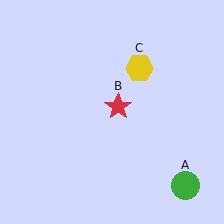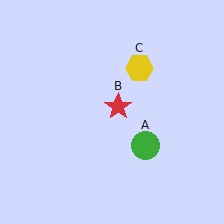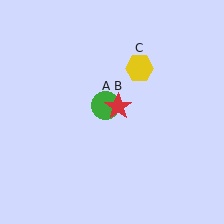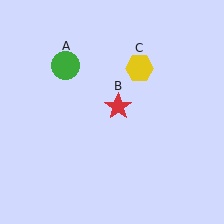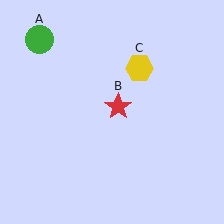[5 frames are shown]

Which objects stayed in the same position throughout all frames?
Red star (object B) and yellow hexagon (object C) remained stationary.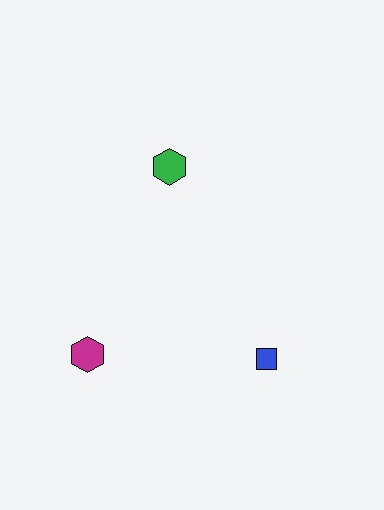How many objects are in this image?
There are 3 objects.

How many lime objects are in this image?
There are no lime objects.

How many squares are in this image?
There is 1 square.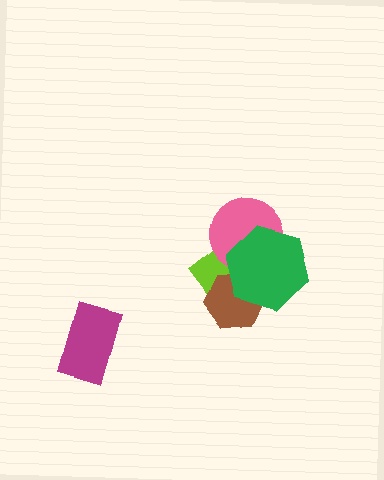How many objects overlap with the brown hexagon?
2 objects overlap with the brown hexagon.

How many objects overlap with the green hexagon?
3 objects overlap with the green hexagon.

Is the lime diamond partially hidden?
Yes, it is partially covered by another shape.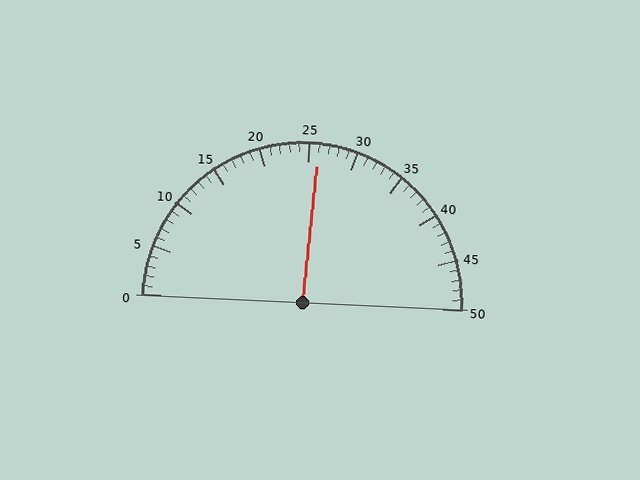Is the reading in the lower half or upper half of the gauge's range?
The reading is in the upper half of the range (0 to 50).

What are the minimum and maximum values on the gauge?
The gauge ranges from 0 to 50.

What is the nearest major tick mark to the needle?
The nearest major tick mark is 25.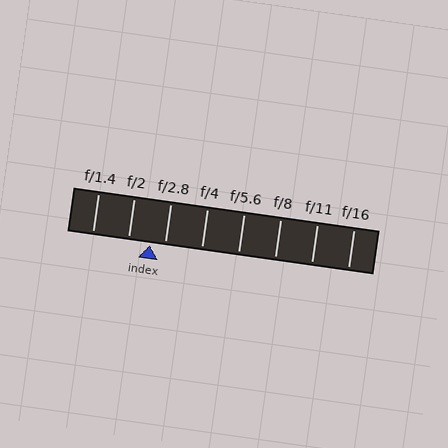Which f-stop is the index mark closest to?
The index mark is closest to f/2.8.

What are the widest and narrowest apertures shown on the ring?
The widest aperture shown is f/1.4 and the narrowest is f/16.